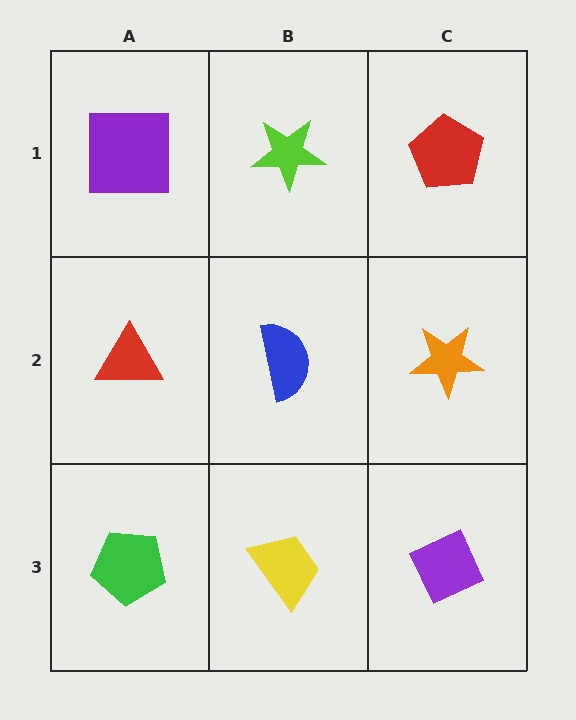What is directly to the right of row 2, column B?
An orange star.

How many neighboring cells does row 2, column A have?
3.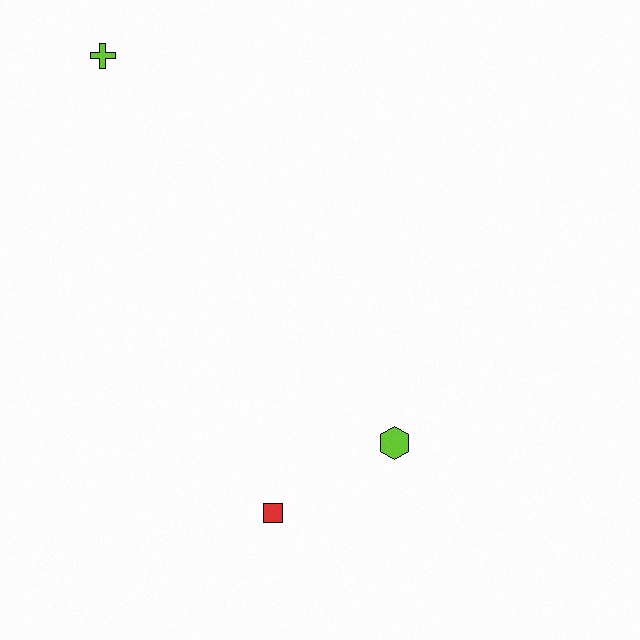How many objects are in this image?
There are 3 objects.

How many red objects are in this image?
There is 1 red object.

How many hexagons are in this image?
There is 1 hexagon.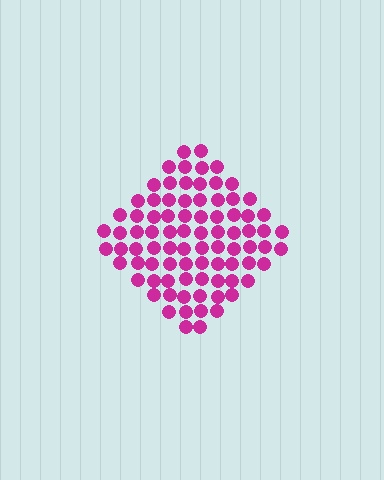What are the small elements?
The small elements are circles.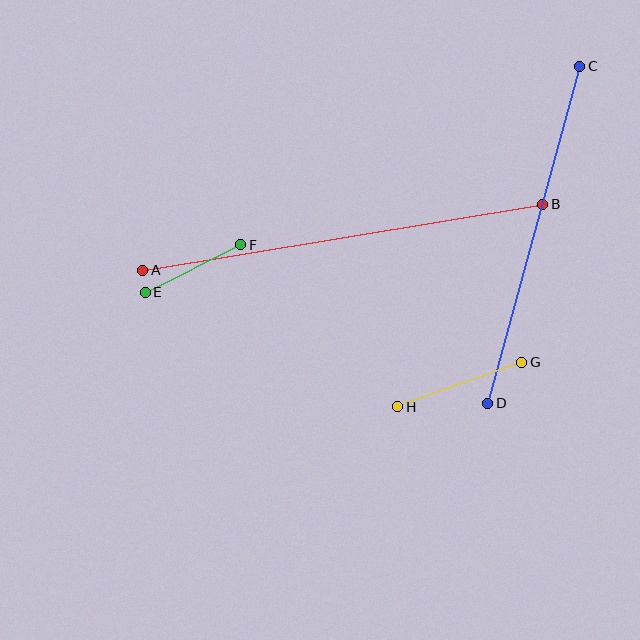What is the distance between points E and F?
The distance is approximately 107 pixels.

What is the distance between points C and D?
The distance is approximately 349 pixels.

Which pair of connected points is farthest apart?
Points A and B are farthest apart.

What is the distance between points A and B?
The distance is approximately 405 pixels.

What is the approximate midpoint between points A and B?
The midpoint is at approximately (343, 237) pixels.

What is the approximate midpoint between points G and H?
The midpoint is at approximately (460, 385) pixels.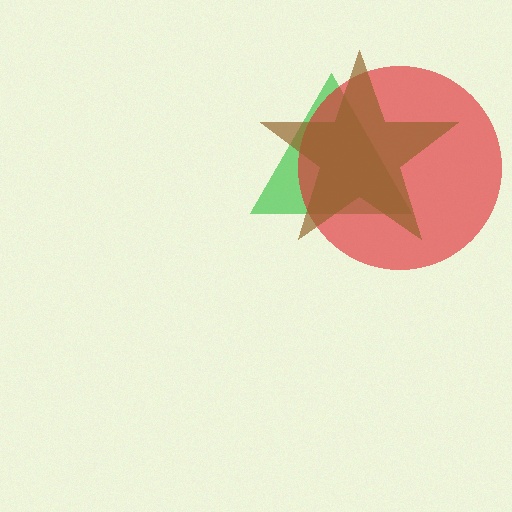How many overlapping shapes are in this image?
There are 3 overlapping shapes in the image.